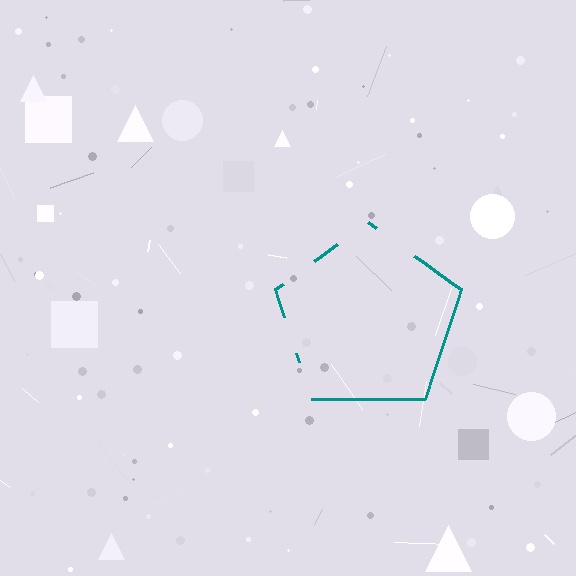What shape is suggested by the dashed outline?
The dashed outline suggests a pentagon.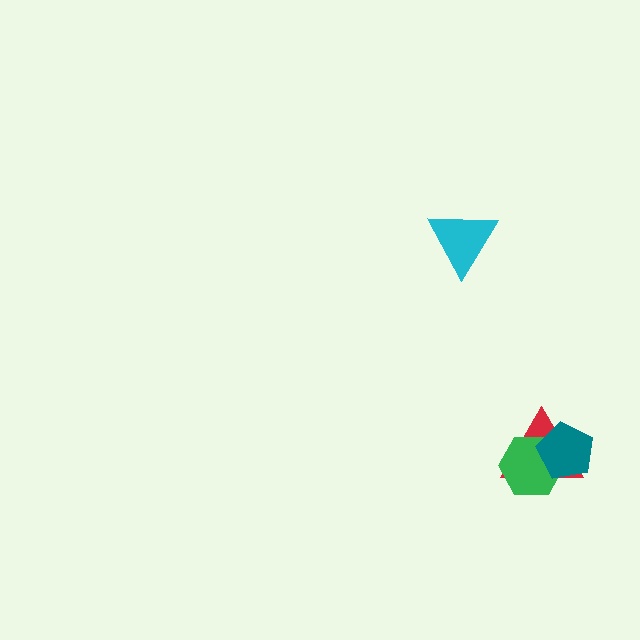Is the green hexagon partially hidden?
Yes, it is partially covered by another shape.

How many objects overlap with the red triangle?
2 objects overlap with the red triangle.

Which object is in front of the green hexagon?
The teal pentagon is in front of the green hexagon.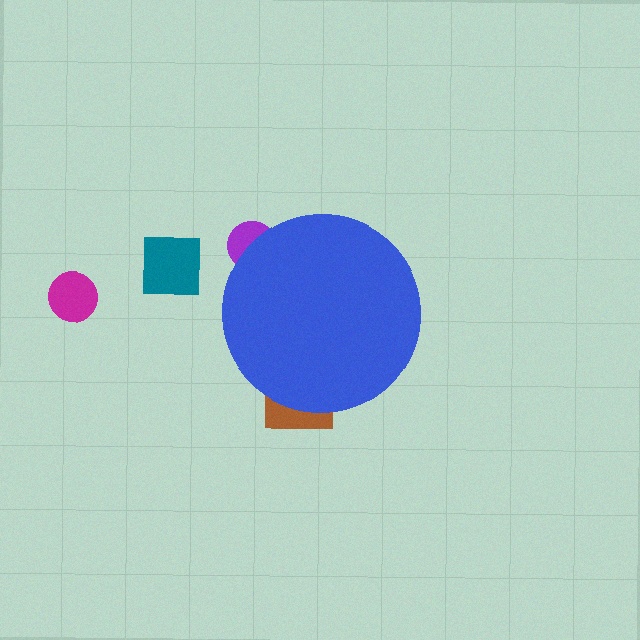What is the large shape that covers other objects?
A blue circle.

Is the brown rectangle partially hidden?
Yes, the brown rectangle is partially hidden behind the blue circle.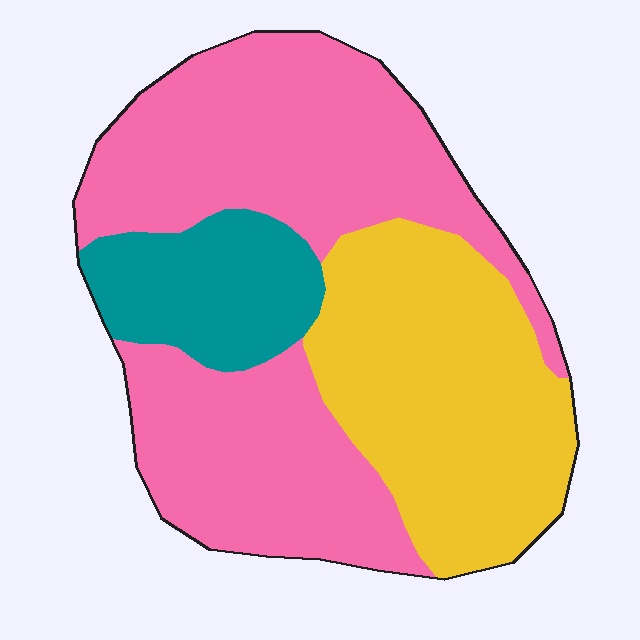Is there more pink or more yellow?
Pink.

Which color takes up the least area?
Teal, at roughly 15%.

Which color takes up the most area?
Pink, at roughly 55%.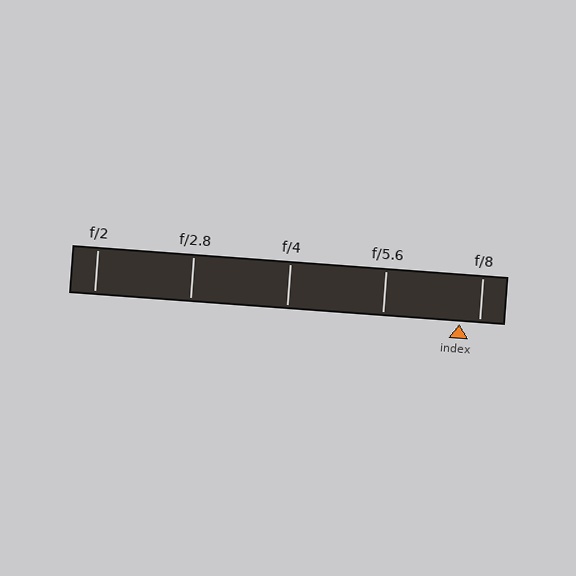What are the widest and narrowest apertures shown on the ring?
The widest aperture shown is f/2 and the narrowest is f/8.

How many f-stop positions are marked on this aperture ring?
There are 5 f-stop positions marked.